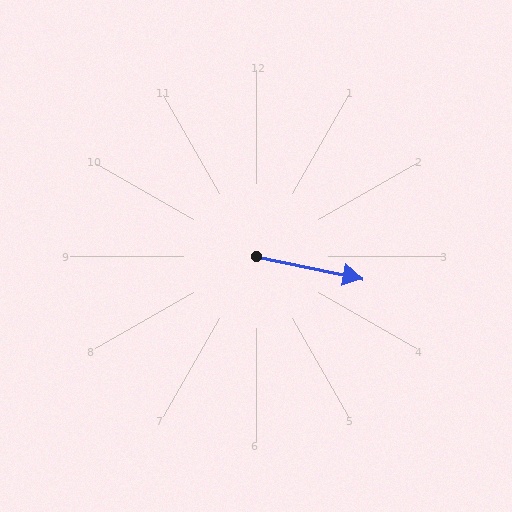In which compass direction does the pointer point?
East.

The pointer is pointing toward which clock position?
Roughly 3 o'clock.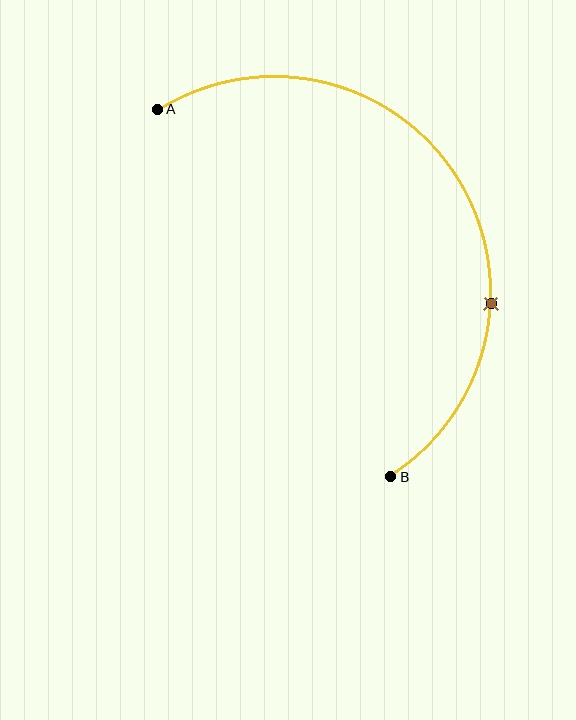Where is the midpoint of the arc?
The arc midpoint is the point on the curve farthest from the straight line joining A and B. It sits to the right of that line.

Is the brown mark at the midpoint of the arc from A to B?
No. The brown mark lies on the arc but is closer to endpoint B. The arc midpoint would be at the point on the curve equidistant along the arc from both A and B.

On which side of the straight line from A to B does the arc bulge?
The arc bulges to the right of the straight line connecting A and B.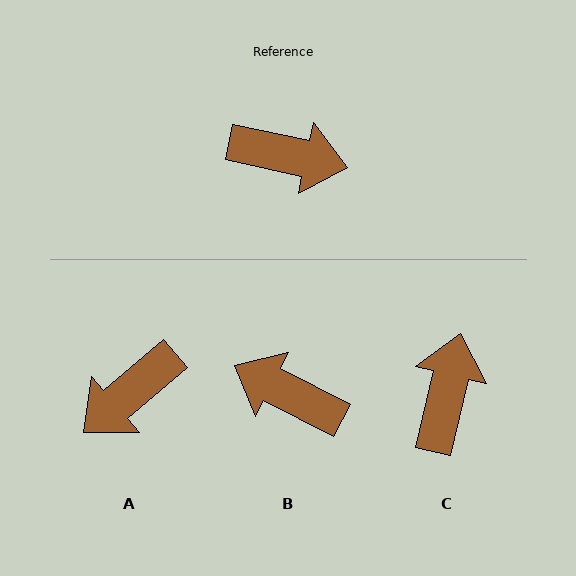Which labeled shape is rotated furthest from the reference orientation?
B, about 165 degrees away.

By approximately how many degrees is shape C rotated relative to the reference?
Approximately 89 degrees counter-clockwise.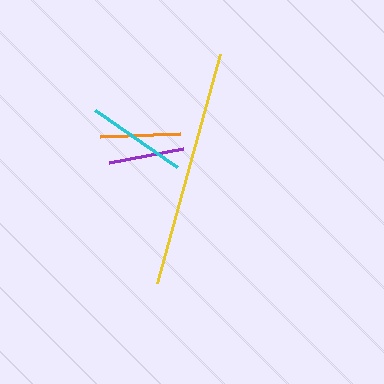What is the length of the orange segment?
The orange segment is approximately 80 pixels long.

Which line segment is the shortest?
The purple line is the shortest at approximately 75 pixels.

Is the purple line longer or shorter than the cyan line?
The cyan line is longer than the purple line.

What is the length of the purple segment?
The purple segment is approximately 75 pixels long.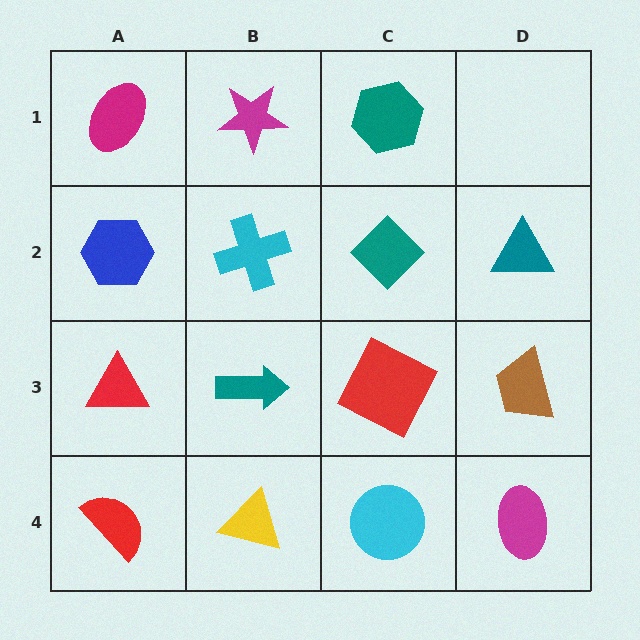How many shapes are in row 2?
4 shapes.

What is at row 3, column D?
A brown trapezoid.